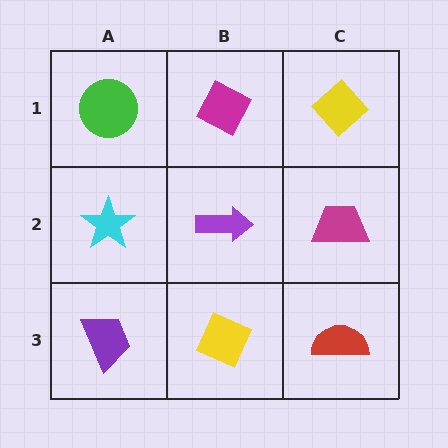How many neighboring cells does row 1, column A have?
2.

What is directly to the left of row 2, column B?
A cyan star.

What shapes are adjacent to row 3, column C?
A magenta trapezoid (row 2, column C), a yellow diamond (row 3, column B).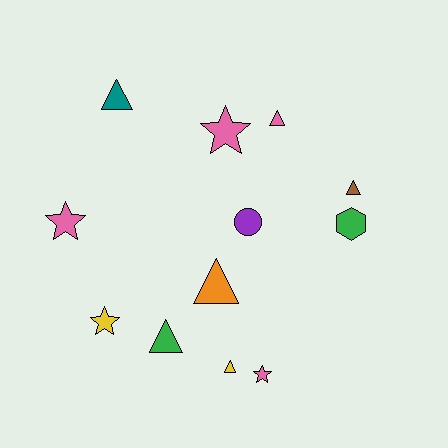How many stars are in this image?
There are 4 stars.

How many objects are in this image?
There are 12 objects.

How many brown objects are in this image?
There is 1 brown object.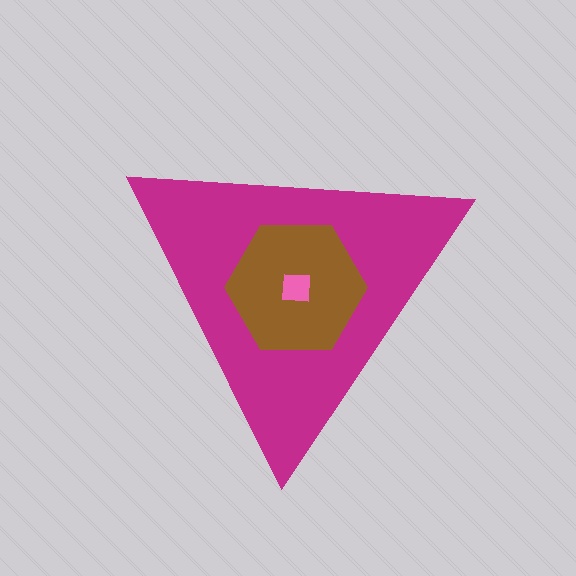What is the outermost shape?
The magenta triangle.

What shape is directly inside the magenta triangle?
The brown hexagon.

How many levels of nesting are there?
3.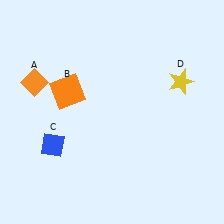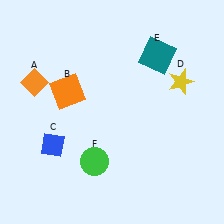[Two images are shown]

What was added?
A teal square (E), a green circle (F) were added in Image 2.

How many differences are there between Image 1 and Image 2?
There are 2 differences between the two images.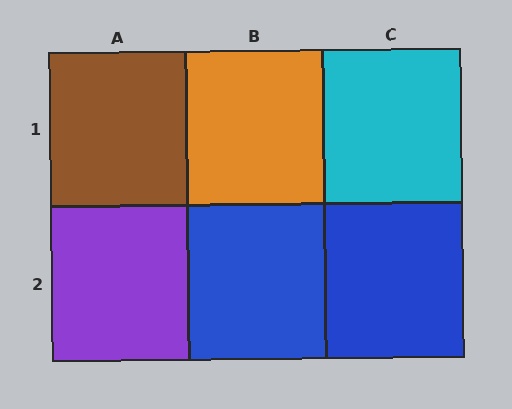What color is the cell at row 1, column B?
Orange.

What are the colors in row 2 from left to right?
Purple, blue, blue.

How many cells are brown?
1 cell is brown.